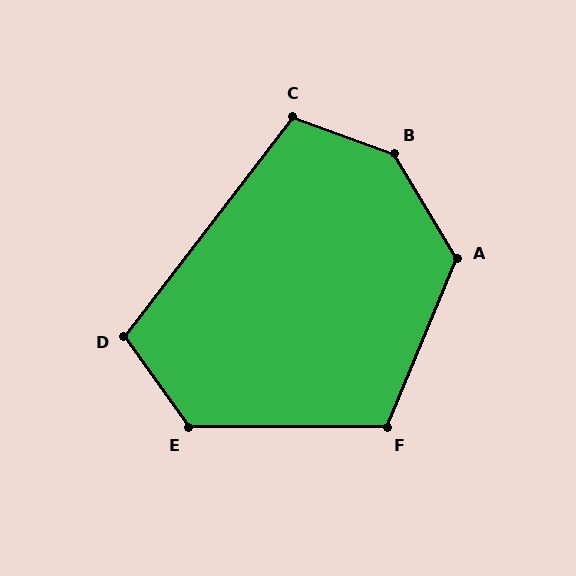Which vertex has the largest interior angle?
B, at approximately 141 degrees.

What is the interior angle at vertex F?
Approximately 112 degrees (obtuse).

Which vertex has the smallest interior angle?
D, at approximately 107 degrees.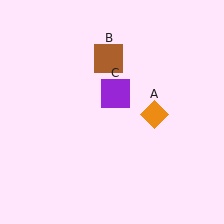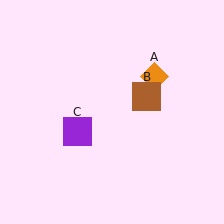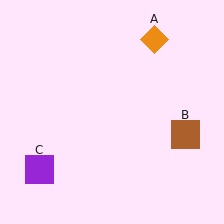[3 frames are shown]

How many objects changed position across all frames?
3 objects changed position: orange diamond (object A), brown square (object B), purple square (object C).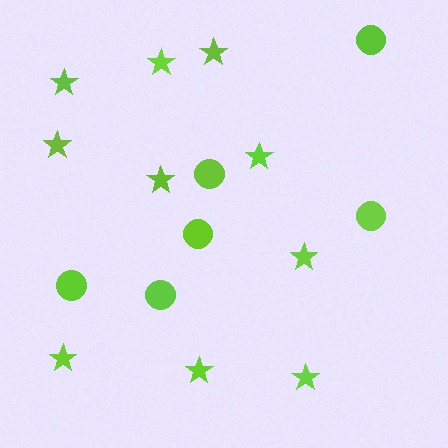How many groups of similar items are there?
There are 2 groups: one group of stars (10) and one group of circles (6).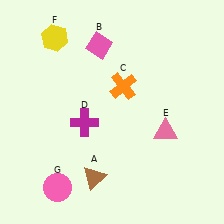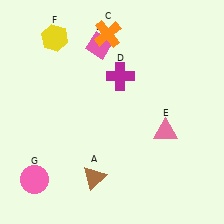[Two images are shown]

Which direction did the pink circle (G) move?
The pink circle (G) moved left.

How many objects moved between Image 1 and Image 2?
3 objects moved between the two images.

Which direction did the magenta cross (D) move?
The magenta cross (D) moved up.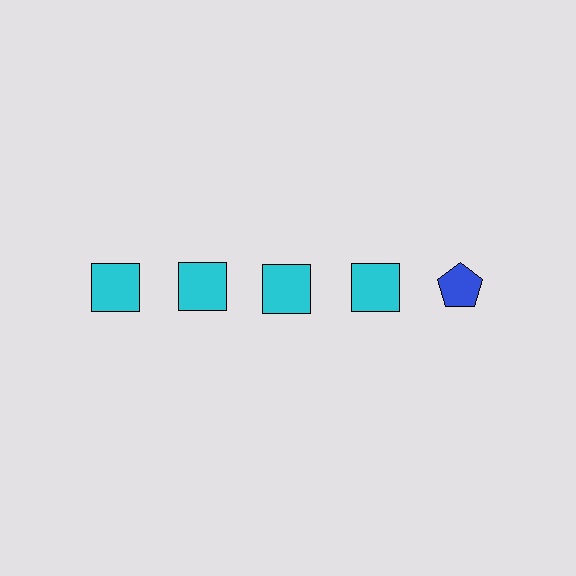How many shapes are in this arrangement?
There are 5 shapes arranged in a grid pattern.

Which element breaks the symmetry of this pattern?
The blue pentagon in the top row, rightmost column breaks the symmetry. All other shapes are cyan squares.